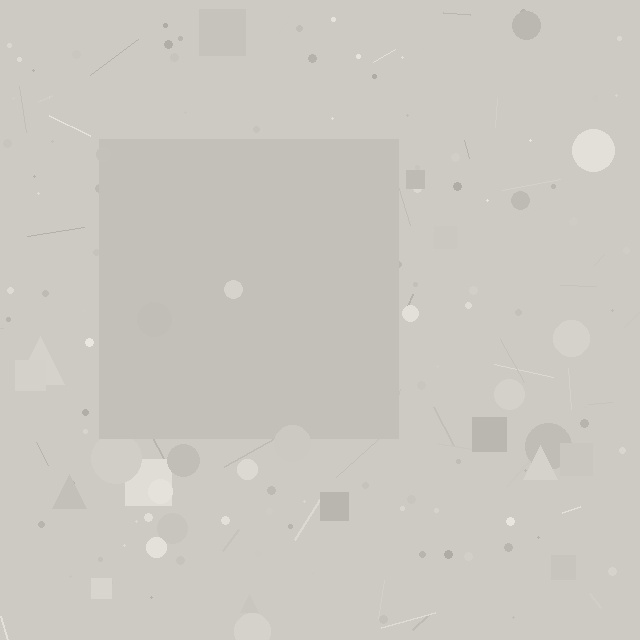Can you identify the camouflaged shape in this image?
The camouflaged shape is a square.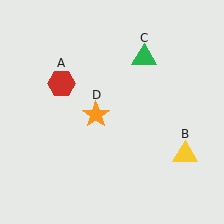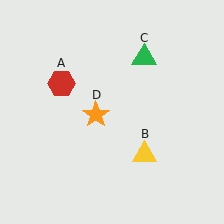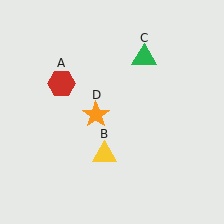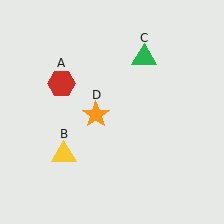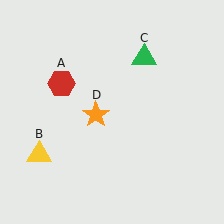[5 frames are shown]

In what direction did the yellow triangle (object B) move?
The yellow triangle (object B) moved left.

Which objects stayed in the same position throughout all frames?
Red hexagon (object A) and green triangle (object C) and orange star (object D) remained stationary.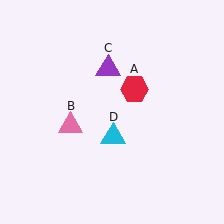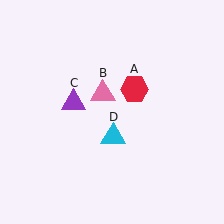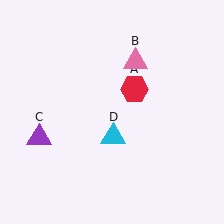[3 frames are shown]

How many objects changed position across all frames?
2 objects changed position: pink triangle (object B), purple triangle (object C).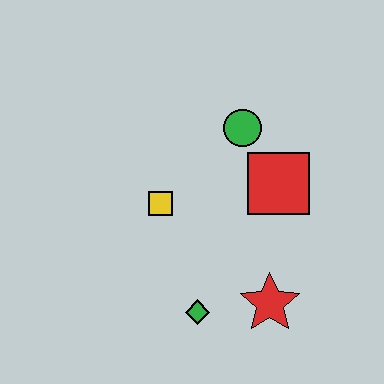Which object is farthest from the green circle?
The green diamond is farthest from the green circle.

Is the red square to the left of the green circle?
No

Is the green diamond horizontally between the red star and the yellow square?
Yes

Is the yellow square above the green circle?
No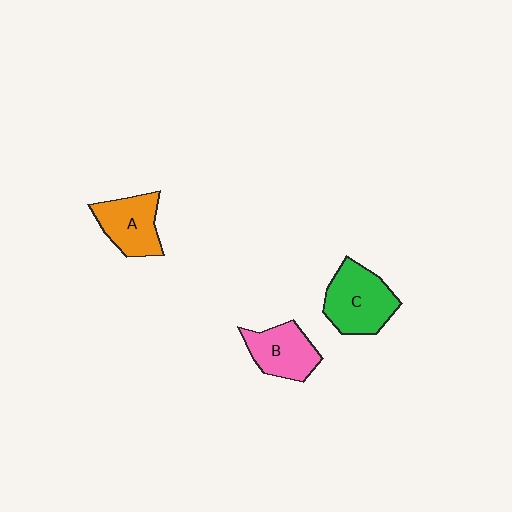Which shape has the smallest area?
Shape B (pink).